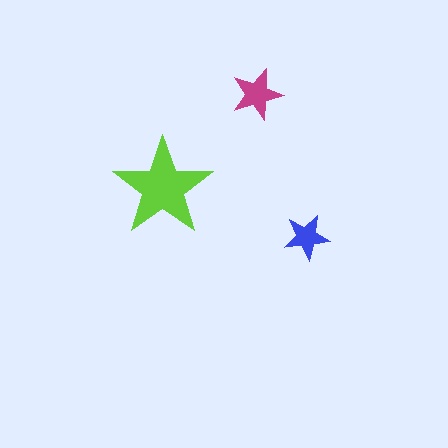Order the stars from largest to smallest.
the lime one, the magenta one, the blue one.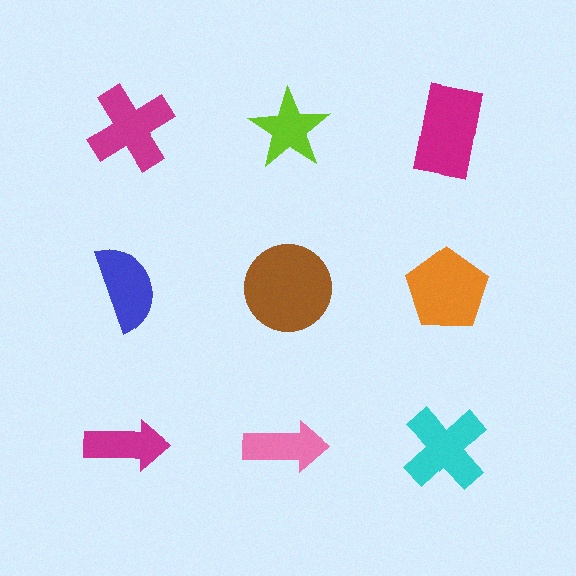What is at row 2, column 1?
A blue semicircle.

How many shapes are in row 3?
3 shapes.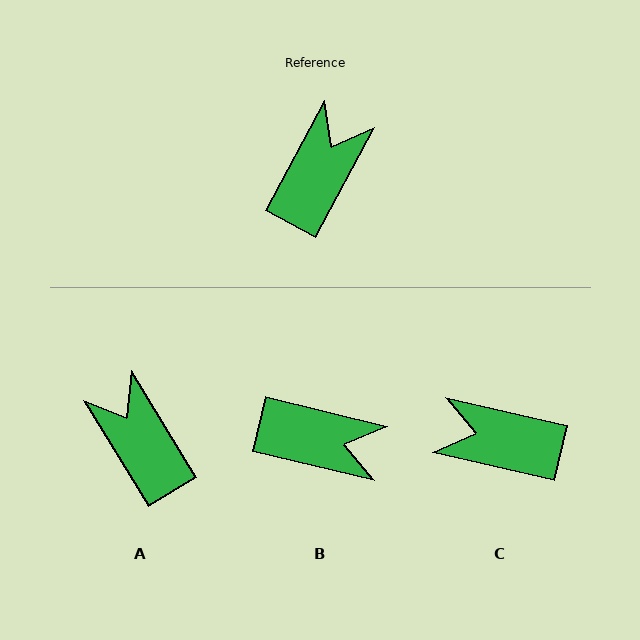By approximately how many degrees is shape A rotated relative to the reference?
Approximately 60 degrees counter-clockwise.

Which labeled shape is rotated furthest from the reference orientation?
C, about 105 degrees away.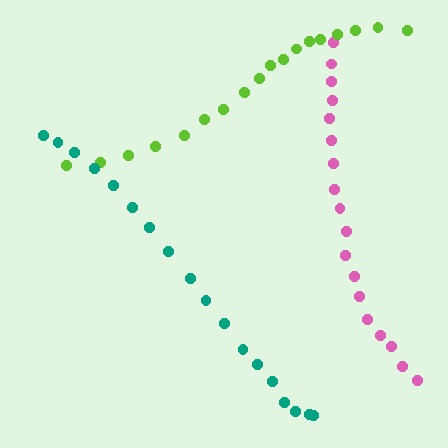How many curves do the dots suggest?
There are 3 distinct paths.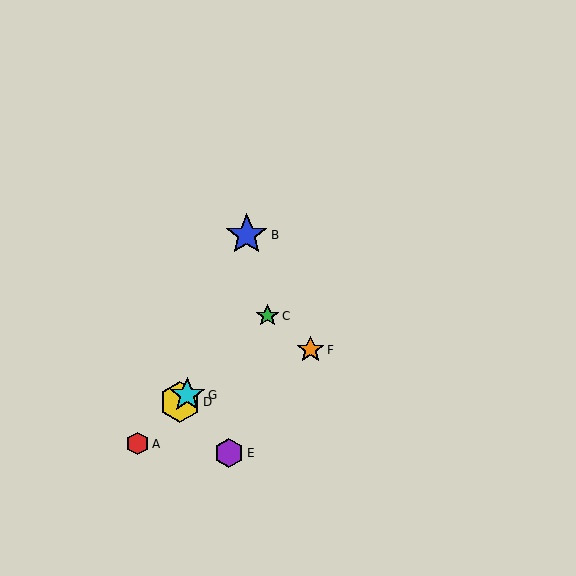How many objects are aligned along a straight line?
4 objects (A, C, D, G) are aligned along a straight line.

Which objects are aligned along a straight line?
Objects A, C, D, G are aligned along a straight line.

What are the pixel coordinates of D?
Object D is at (180, 402).